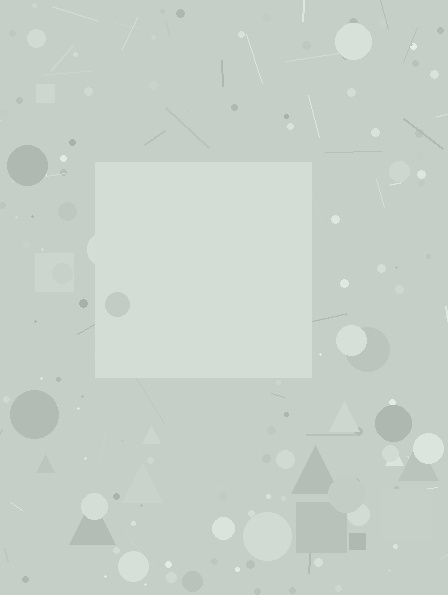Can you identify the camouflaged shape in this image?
The camouflaged shape is a square.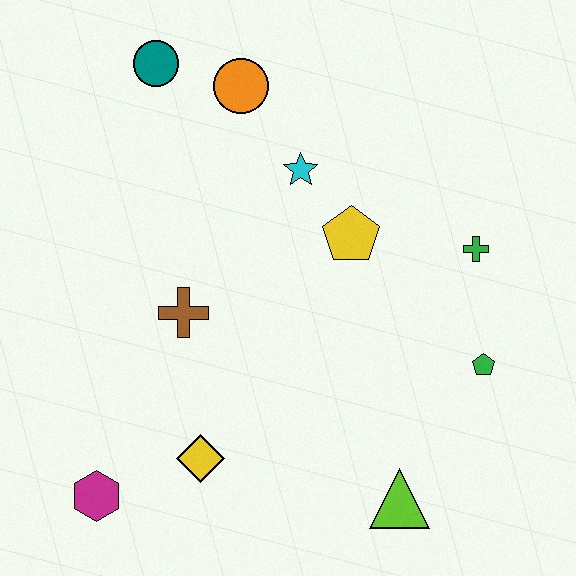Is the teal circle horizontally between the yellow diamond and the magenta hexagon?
Yes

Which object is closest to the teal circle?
The orange circle is closest to the teal circle.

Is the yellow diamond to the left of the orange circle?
Yes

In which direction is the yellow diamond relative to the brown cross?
The yellow diamond is below the brown cross.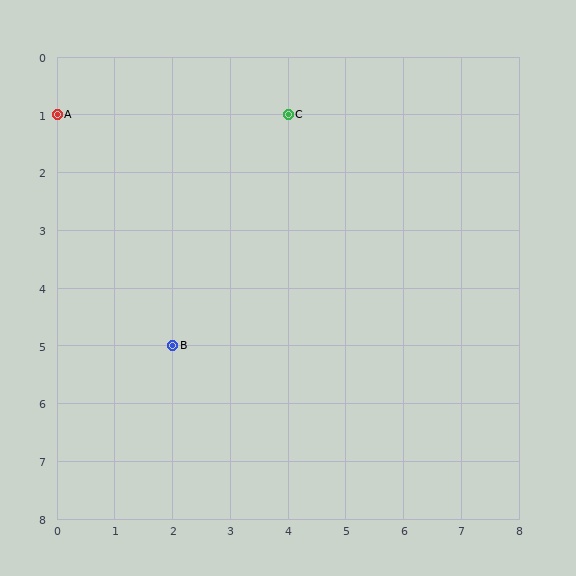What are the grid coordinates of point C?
Point C is at grid coordinates (4, 1).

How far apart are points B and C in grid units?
Points B and C are 2 columns and 4 rows apart (about 4.5 grid units diagonally).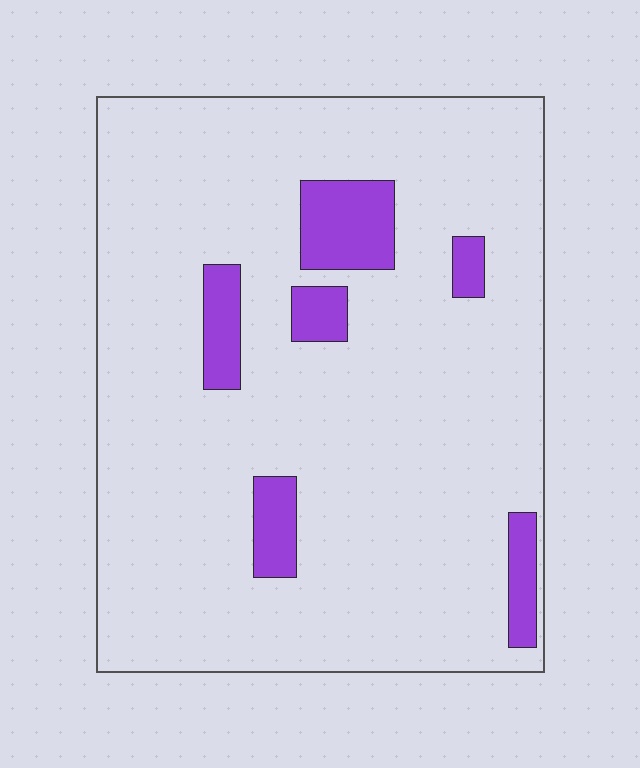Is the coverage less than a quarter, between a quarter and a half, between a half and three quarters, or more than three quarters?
Less than a quarter.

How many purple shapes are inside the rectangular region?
6.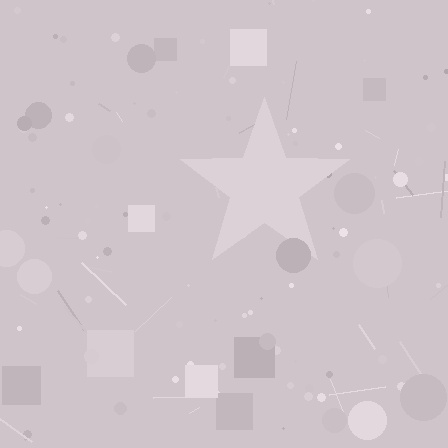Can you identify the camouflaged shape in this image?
The camouflaged shape is a star.